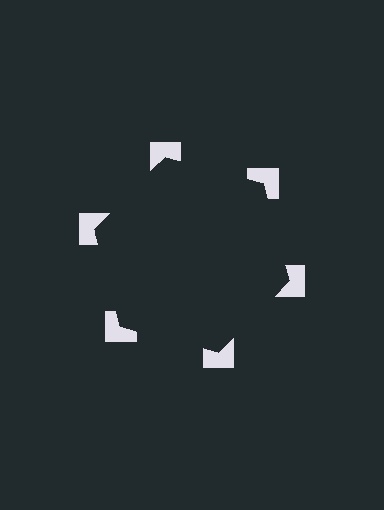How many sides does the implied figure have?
6 sides.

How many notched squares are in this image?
There are 6 — one at each vertex of the illusory hexagon.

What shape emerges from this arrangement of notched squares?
An illusory hexagon — its edges are inferred from the aligned wedge cuts in the notched squares, not physically drawn.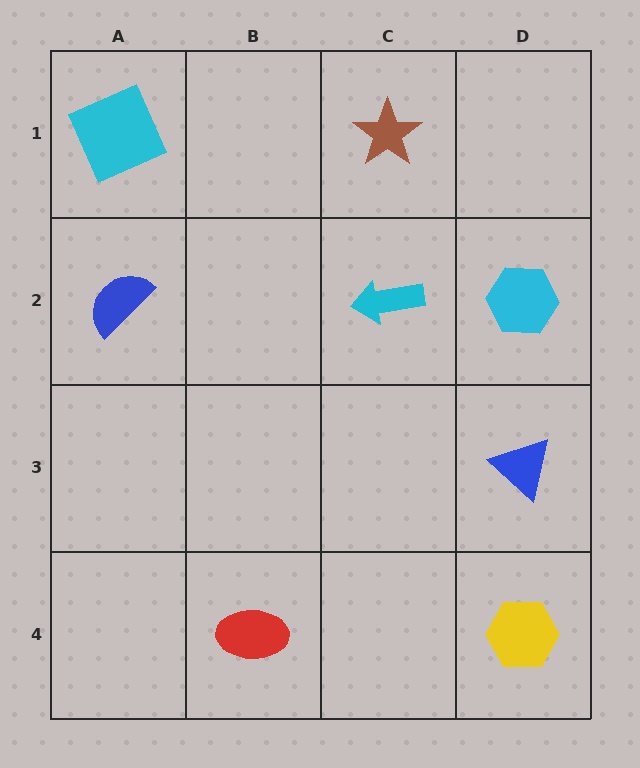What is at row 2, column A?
A blue semicircle.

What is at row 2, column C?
A cyan arrow.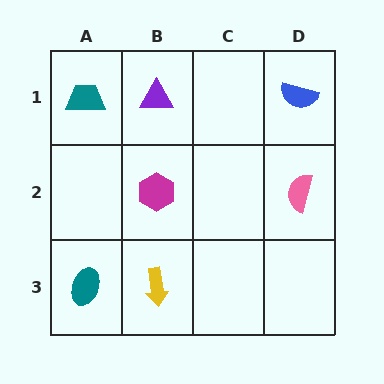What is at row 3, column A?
A teal ellipse.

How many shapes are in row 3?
2 shapes.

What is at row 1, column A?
A teal trapezoid.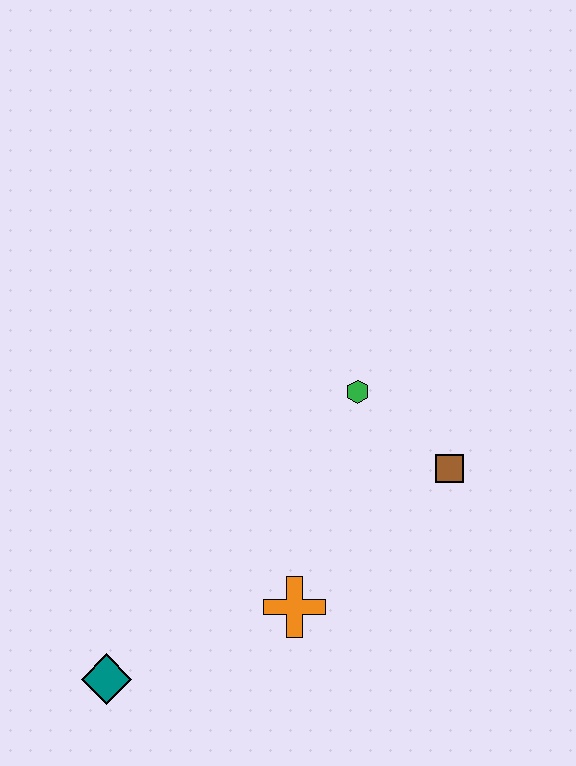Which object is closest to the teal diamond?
The orange cross is closest to the teal diamond.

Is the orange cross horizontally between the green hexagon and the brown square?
No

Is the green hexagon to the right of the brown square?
No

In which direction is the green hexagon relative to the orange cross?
The green hexagon is above the orange cross.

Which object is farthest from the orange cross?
The green hexagon is farthest from the orange cross.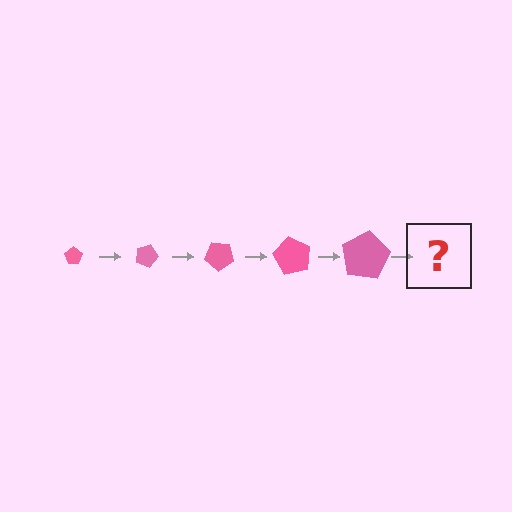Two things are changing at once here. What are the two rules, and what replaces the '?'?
The two rules are that the pentagon grows larger each step and it rotates 20 degrees each step. The '?' should be a pentagon, larger than the previous one and rotated 100 degrees from the start.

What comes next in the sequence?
The next element should be a pentagon, larger than the previous one and rotated 100 degrees from the start.